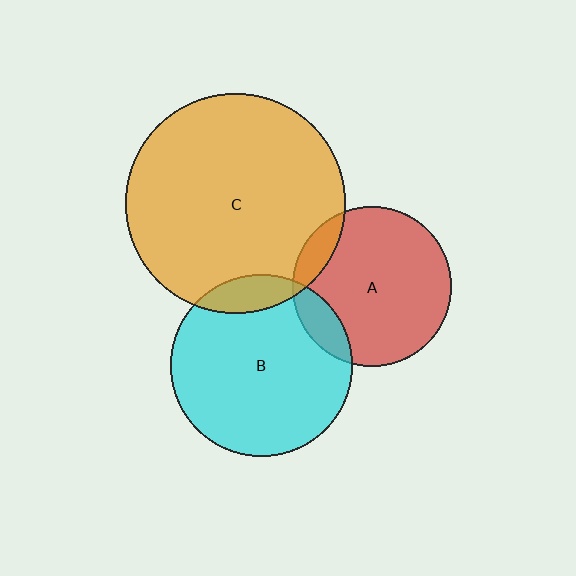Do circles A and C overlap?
Yes.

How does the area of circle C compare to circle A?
Approximately 1.9 times.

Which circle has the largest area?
Circle C (orange).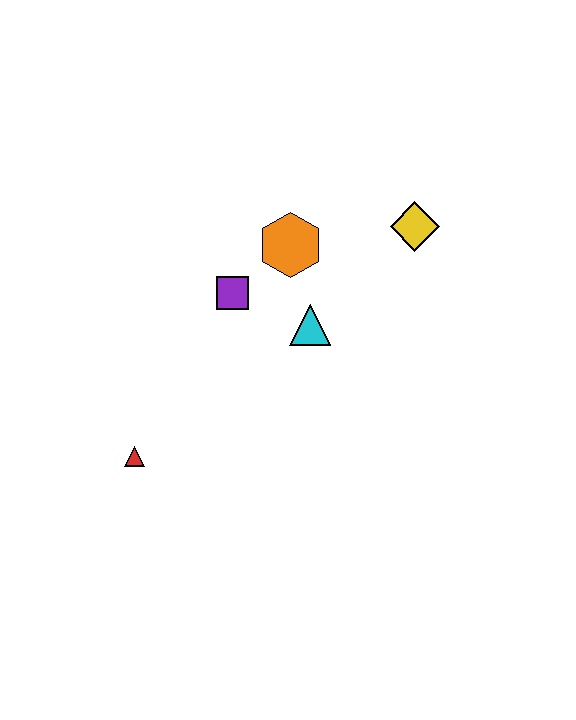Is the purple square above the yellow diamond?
No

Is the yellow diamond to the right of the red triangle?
Yes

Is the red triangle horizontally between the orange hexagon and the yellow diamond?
No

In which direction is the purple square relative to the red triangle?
The purple square is above the red triangle.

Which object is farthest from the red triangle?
The yellow diamond is farthest from the red triangle.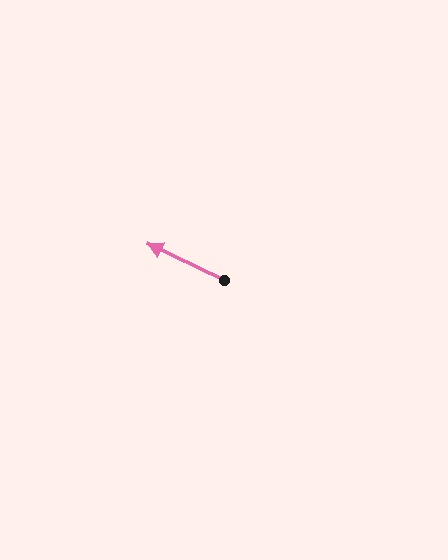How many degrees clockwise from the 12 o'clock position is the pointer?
Approximately 296 degrees.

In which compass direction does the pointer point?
Northwest.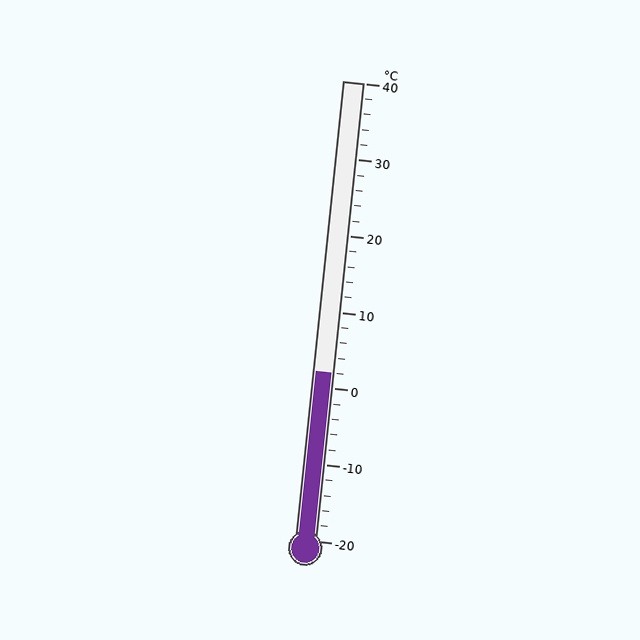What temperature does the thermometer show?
The thermometer shows approximately 2°C.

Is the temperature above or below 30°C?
The temperature is below 30°C.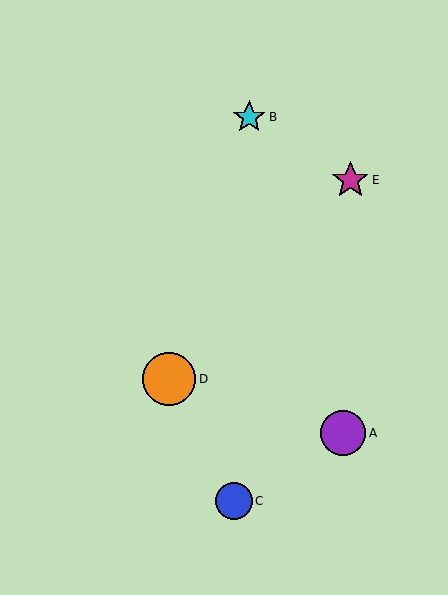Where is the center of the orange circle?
The center of the orange circle is at (169, 379).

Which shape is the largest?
The orange circle (labeled D) is the largest.